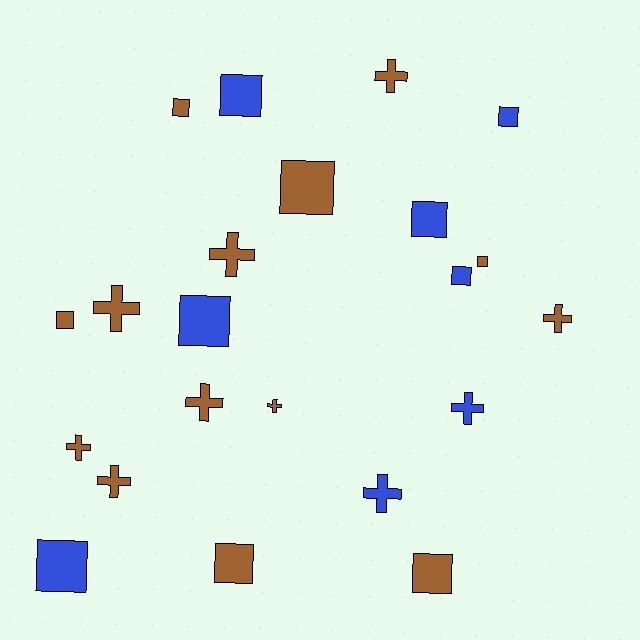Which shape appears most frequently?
Square, with 12 objects.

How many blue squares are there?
There are 6 blue squares.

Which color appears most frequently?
Brown, with 14 objects.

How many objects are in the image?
There are 22 objects.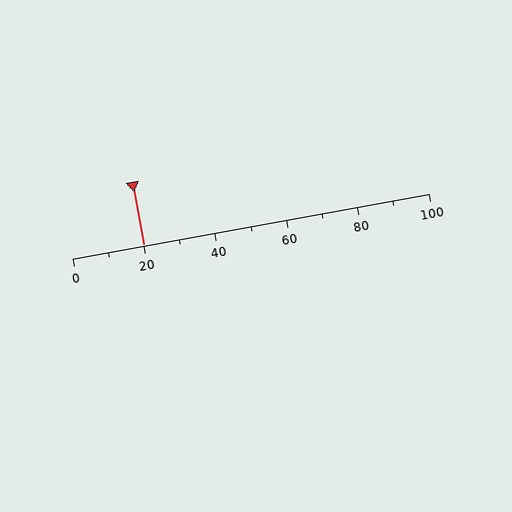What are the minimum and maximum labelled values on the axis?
The axis runs from 0 to 100.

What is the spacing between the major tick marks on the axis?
The major ticks are spaced 20 apart.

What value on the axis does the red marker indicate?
The marker indicates approximately 20.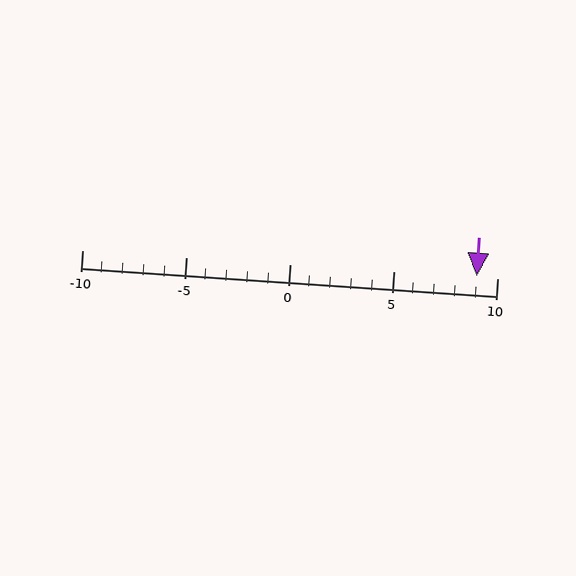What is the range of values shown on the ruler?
The ruler shows values from -10 to 10.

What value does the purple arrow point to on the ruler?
The purple arrow points to approximately 9.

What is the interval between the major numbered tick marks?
The major tick marks are spaced 5 units apart.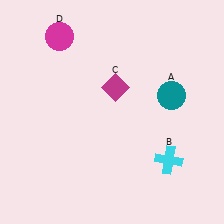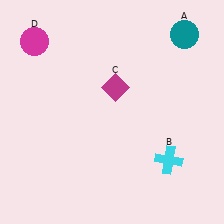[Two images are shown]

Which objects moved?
The objects that moved are: the teal circle (A), the magenta circle (D).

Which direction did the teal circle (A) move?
The teal circle (A) moved up.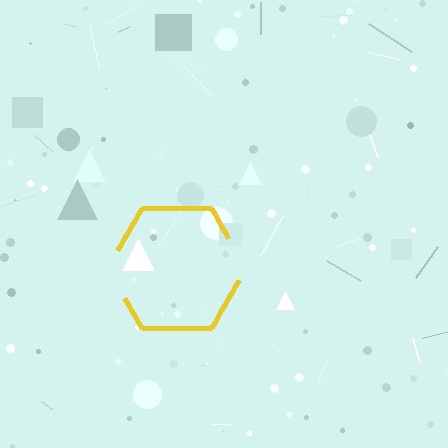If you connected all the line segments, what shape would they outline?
They would outline a hexagon.